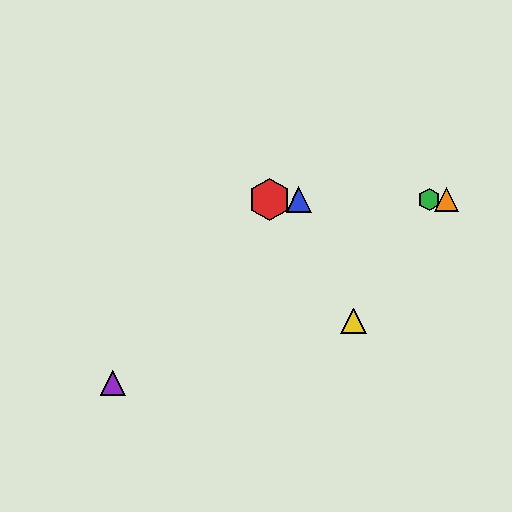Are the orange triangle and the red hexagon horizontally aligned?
Yes, both are at y≈199.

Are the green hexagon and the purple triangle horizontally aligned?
No, the green hexagon is at y≈199 and the purple triangle is at y≈383.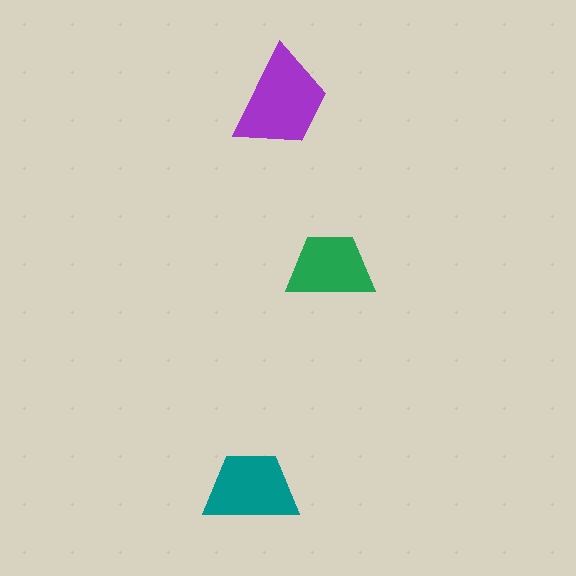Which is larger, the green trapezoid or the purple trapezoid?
The purple one.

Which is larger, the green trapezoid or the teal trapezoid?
The teal one.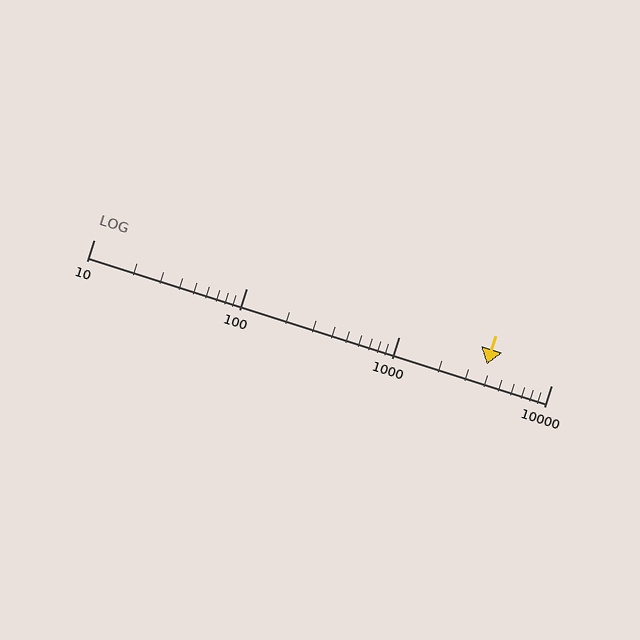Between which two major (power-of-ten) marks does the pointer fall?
The pointer is between 1000 and 10000.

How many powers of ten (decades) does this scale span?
The scale spans 3 decades, from 10 to 10000.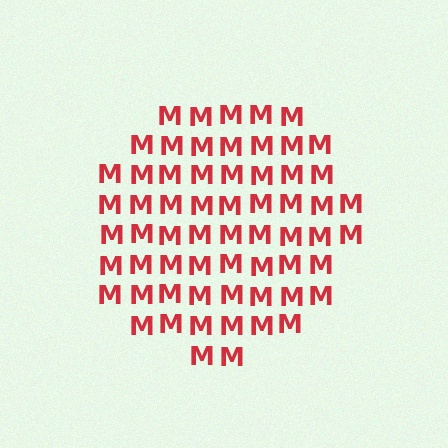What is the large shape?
The large shape is a circle.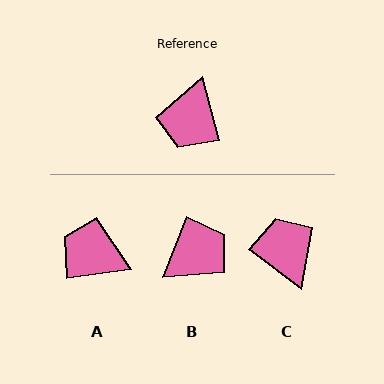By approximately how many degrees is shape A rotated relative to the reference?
Approximately 97 degrees clockwise.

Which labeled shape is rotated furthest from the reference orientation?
B, about 144 degrees away.